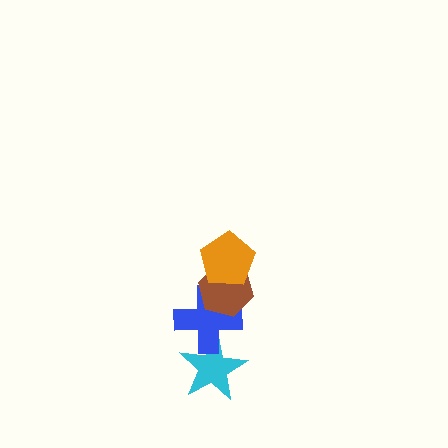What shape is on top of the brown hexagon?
The orange pentagon is on top of the brown hexagon.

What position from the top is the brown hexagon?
The brown hexagon is 2nd from the top.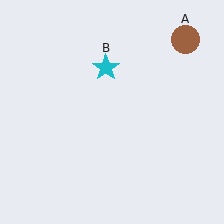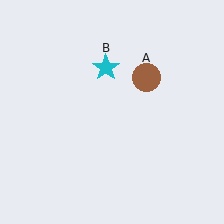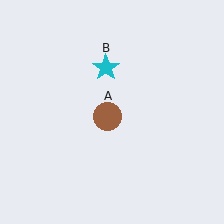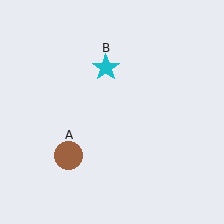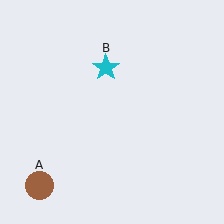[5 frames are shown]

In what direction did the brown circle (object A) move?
The brown circle (object A) moved down and to the left.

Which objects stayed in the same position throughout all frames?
Cyan star (object B) remained stationary.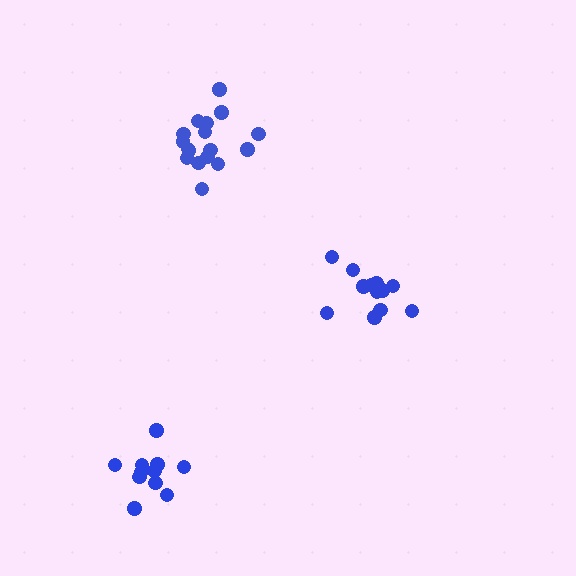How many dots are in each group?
Group 1: 17 dots, Group 2: 13 dots, Group 3: 11 dots (41 total).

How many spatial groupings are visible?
There are 3 spatial groupings.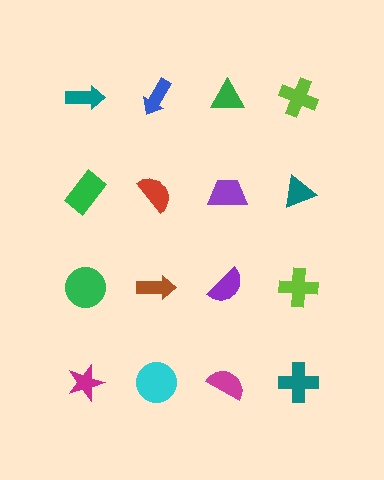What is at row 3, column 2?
A brown arrow.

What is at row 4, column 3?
A magenta semicircle.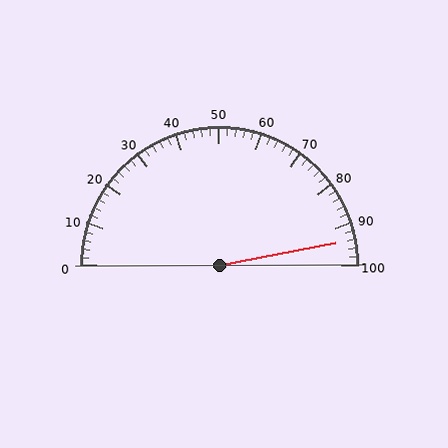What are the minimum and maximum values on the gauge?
The gauge ranges from 0 to 100.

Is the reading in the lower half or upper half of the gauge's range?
The reading is in the upper half of the range (0 to 100).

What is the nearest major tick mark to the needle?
The nearest major tick mark is 90.